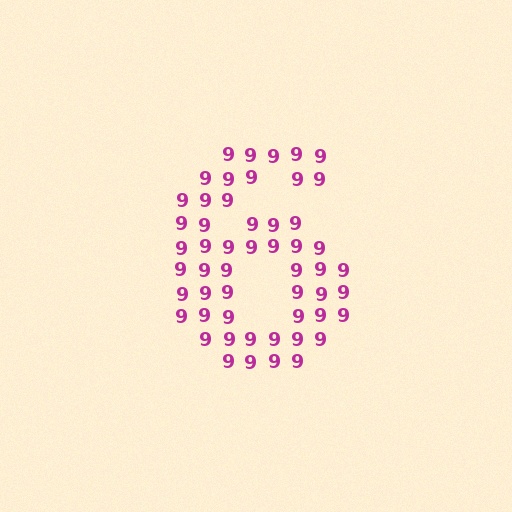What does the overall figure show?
The overall figure shows the digit 6.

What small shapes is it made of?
It is made of small digit 9's.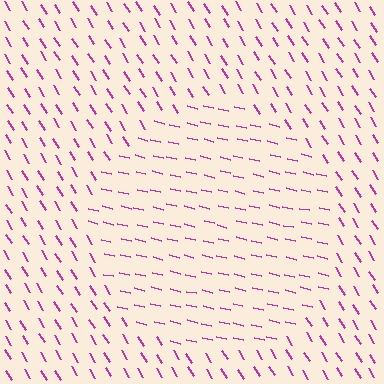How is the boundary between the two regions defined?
The boundary is defined purely by a change in line orientation (approximately 45 degrees difference). All lines are the same color and thickness.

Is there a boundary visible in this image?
Yes, there is a texture boundary formed by a change in line orientation.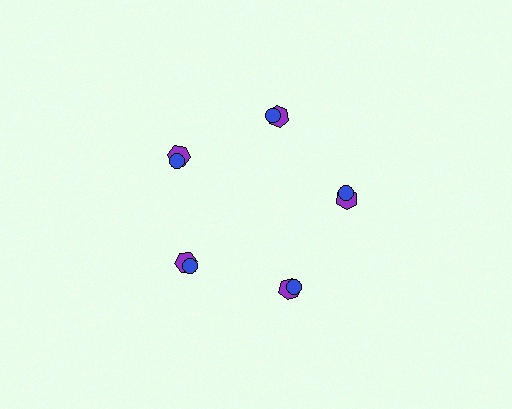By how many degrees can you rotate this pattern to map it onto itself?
The pattern maps onto itself every 72 degrees of rotation.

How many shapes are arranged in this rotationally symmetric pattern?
There are 10 shapes, arranged in 5 groups of 2.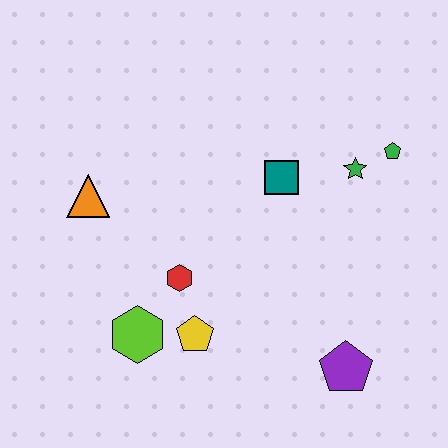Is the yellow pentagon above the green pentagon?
No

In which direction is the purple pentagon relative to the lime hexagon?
The purple pentagon is to the right of the lime hexagon.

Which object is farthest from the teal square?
The lime hexagon is farthest from the teal square.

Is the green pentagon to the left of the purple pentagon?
No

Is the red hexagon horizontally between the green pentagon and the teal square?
No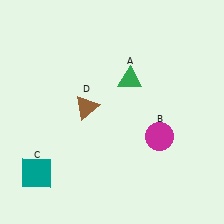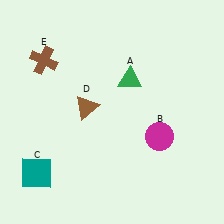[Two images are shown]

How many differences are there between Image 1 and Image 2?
There is 1 difference between the two images.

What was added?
A brown cross (E) was added in Image 2.